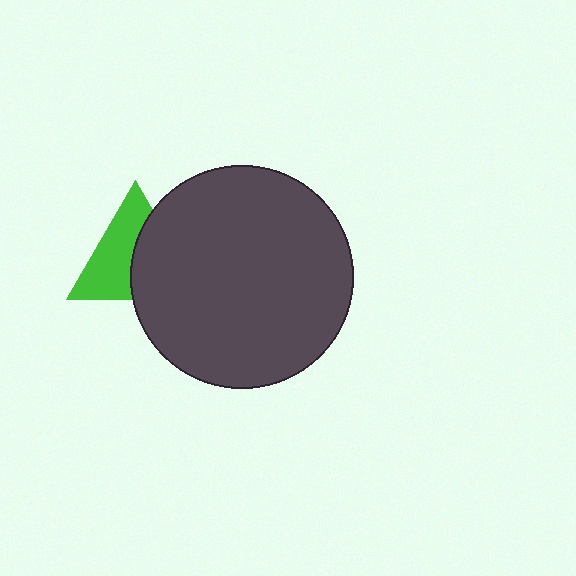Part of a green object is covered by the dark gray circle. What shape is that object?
It is a triangle.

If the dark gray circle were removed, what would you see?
You would see the complete green triangle.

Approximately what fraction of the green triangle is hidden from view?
Roughly 47% of the green triangle is hidden behind the dark gray circle.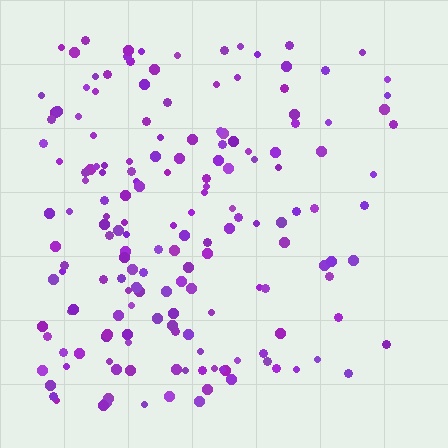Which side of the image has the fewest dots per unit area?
The right.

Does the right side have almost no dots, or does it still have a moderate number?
Still a moderate number, just noticeably fewer than the left.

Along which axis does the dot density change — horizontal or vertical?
Horizontal.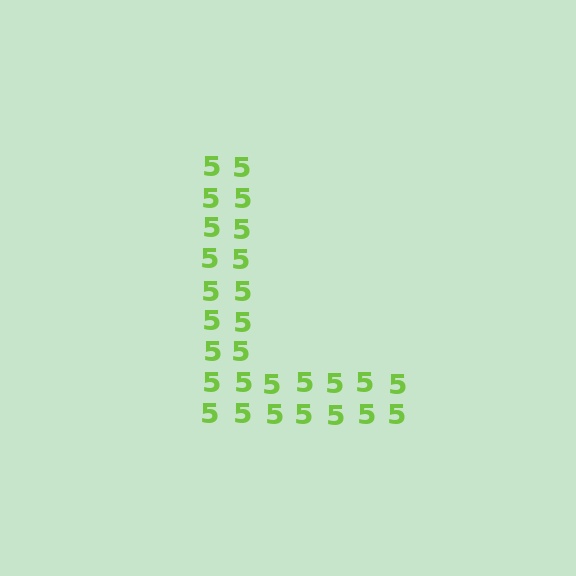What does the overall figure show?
The overall figure shows the letter L.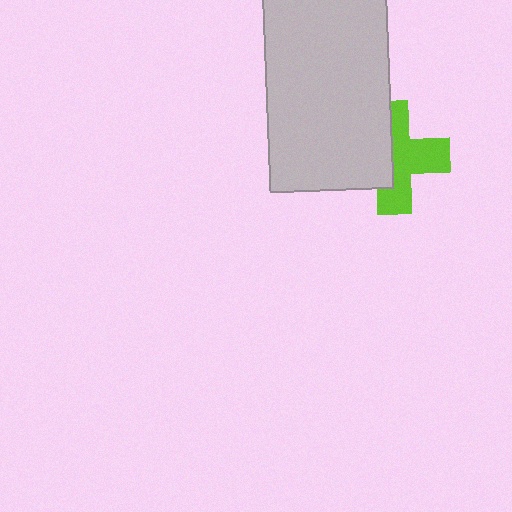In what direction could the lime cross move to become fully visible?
The lime cross could move right. That would shift it out from behind the light gray rectangle entirely.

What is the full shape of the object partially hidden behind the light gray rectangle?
The partially hidden object is a lime cross.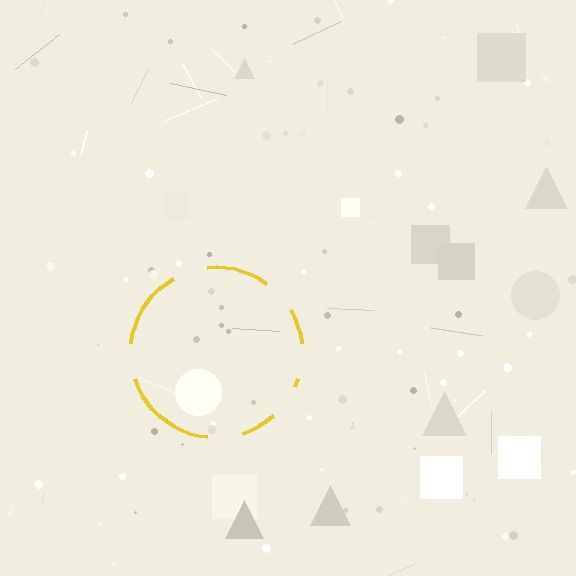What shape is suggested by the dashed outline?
The dashed outline suggests a circle.